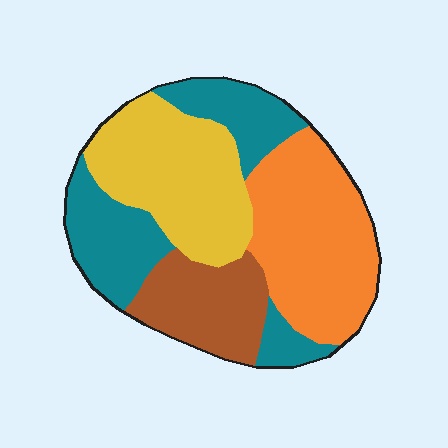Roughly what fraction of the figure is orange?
Orange covers around 30% of the figure.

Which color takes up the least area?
Brown, at roughly 15%.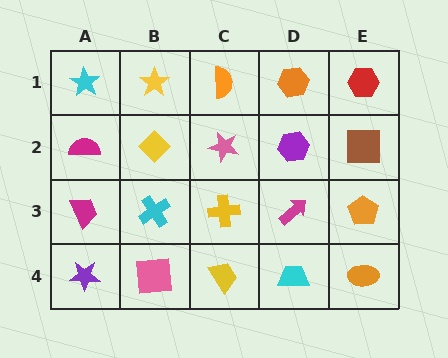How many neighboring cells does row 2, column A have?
3.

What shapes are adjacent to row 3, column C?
A pink star (row 2, column C), a yellow trapezoid (row 4, column C), a cyan cross (row 3, column B), a magenta arrow (row 3, column D).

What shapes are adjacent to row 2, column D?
An orange hexagon (row 1, column D), a magenta arrow (row 3, column D), a pink star (row 2, column C), a brown square (row 2, column E).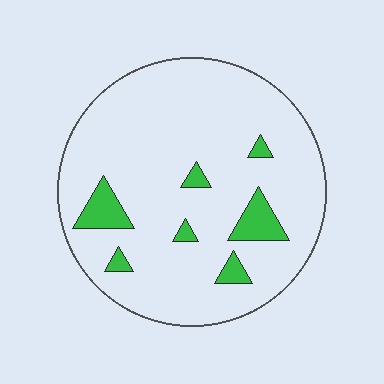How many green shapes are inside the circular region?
7.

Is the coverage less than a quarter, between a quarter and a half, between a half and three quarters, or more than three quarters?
Less than a quarter.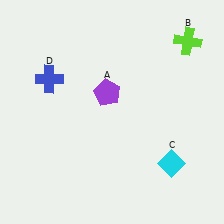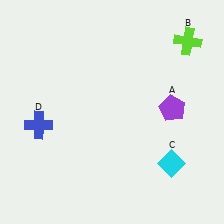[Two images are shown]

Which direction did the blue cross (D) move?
The blue cross (D) moved down.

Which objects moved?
The objects that moved are: the purple pentagon (A), the blue cross (D).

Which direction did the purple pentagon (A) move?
The purple pentagon (A) moved right.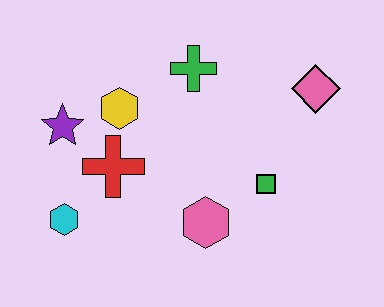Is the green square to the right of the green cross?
Yes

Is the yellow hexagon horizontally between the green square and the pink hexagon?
No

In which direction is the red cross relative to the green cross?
The red cross is below the green cross.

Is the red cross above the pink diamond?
No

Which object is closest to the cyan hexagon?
The red cross is closest to the cyan hexagon.